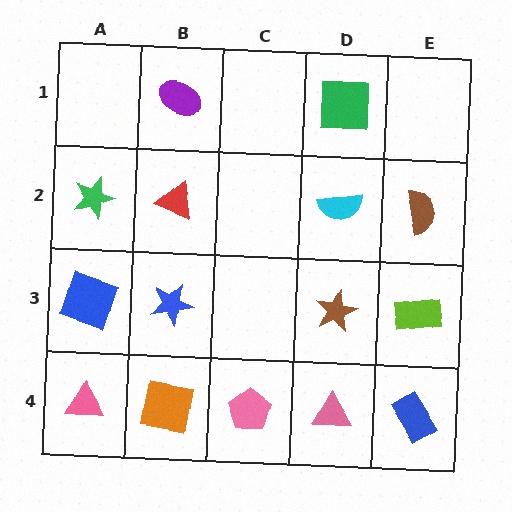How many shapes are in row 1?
2 shapes.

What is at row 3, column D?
A brown star.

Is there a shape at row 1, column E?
No, that cell is empty.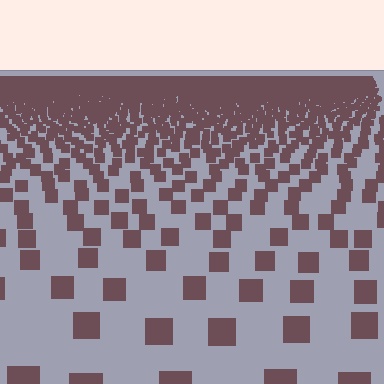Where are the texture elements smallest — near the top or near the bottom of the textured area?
Near the top.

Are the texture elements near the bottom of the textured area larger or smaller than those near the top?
Larger. Near the bottom, elements are closer to the viewer and appear at a bigger on-screen size.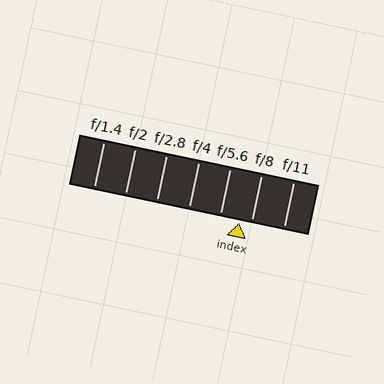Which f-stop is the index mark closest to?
The index mark is closest to f/8.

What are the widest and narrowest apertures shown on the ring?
The widest aperture shown is f/1.4 and the narrowest is f/11.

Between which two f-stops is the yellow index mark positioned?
The index mark is between f/5.6 and f/8.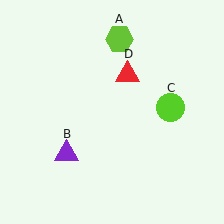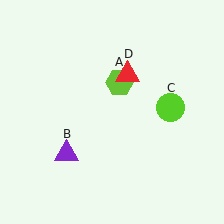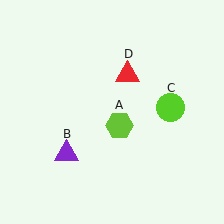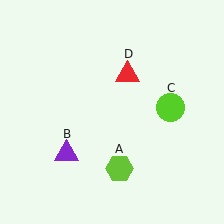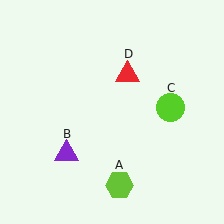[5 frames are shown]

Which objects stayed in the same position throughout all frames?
Purple triangle (object B) and lime circle (object C) and red triangle (object D) remained stationary.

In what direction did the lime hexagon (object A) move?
The lime hexagon (object A) moved down.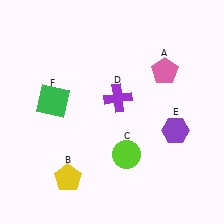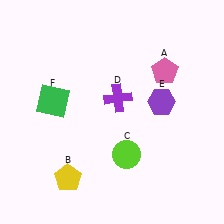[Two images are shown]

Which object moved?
The purple hexagon (E) moved up.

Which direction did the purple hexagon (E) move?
The purple hexagon (E) moved up.